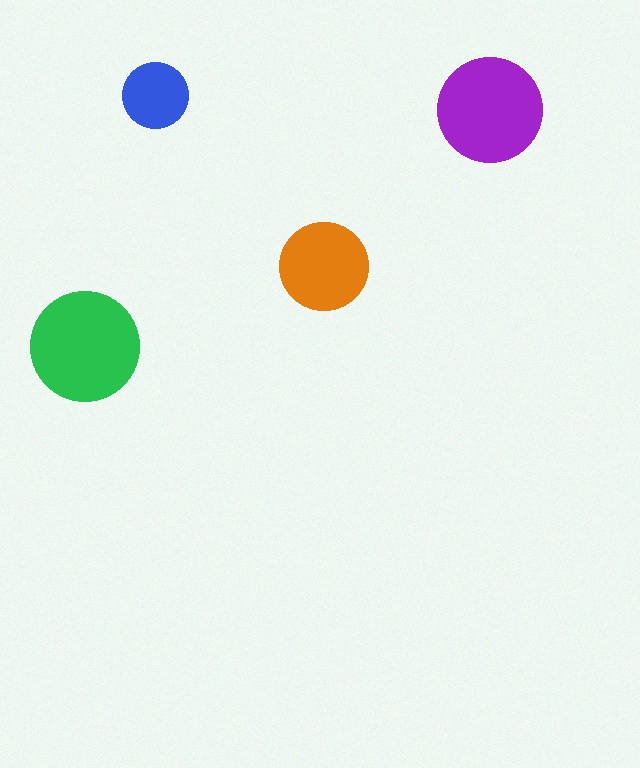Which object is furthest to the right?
The purple circle is rightmost.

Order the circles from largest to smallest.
the green one, the purple one, the orange one, the blue one.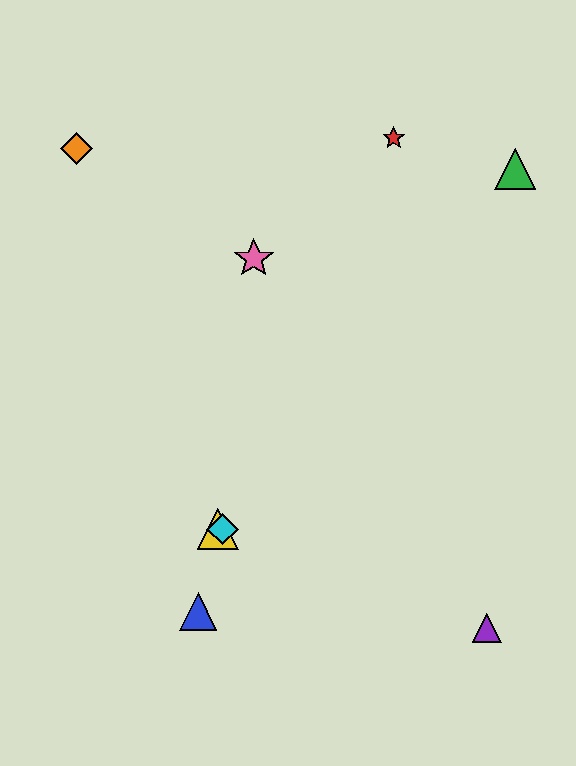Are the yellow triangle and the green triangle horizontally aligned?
No, the yellow triangle is at y≈529 and the green triangle is at y≈169.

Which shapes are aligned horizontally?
The yellow triangle, the cyan diamond are aligned horizontally.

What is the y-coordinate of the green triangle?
The green triangle is at y≈169.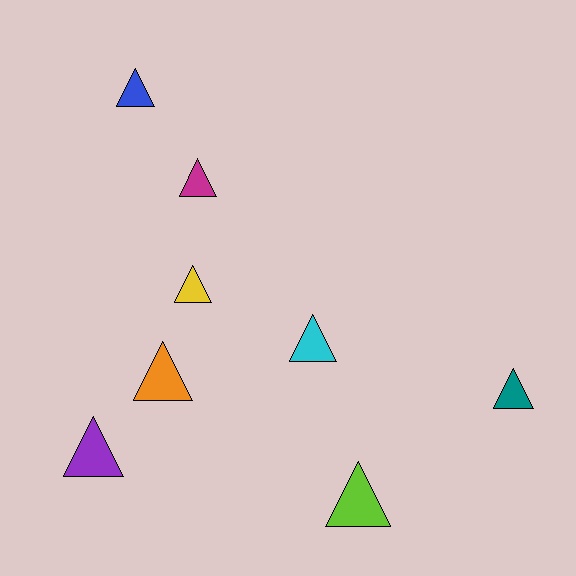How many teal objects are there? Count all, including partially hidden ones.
There is 1 teal object.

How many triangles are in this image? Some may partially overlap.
There are 8 triangles.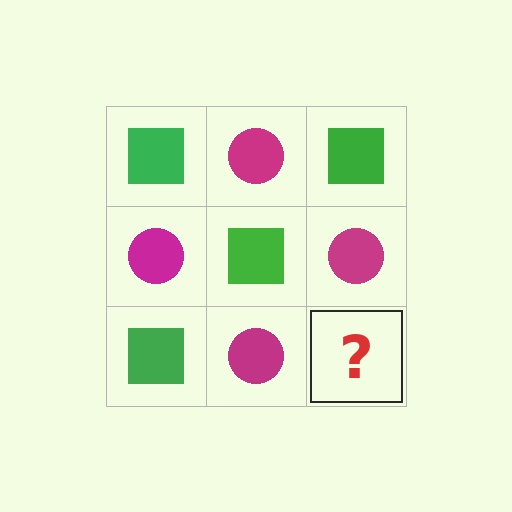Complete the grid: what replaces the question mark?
The question mark should be replaced with a green square.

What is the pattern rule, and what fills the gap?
The rule is that it alternates green square and magenta circle in a checkerboard pattern. The gap should be filled with a green square.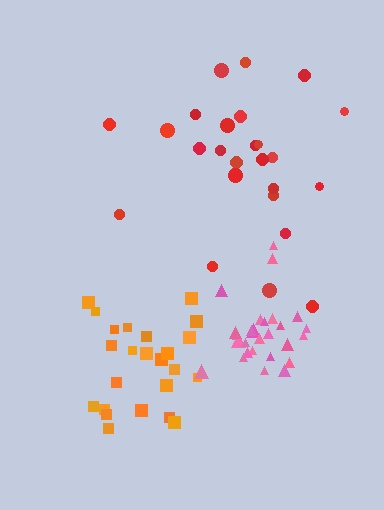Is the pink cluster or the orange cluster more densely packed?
Pink.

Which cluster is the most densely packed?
Pink.